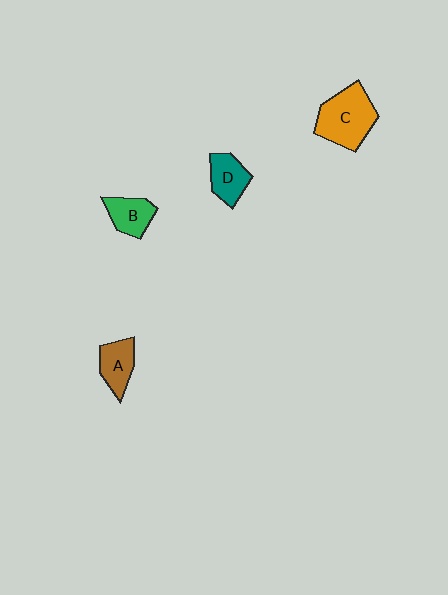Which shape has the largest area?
Shape C (orange).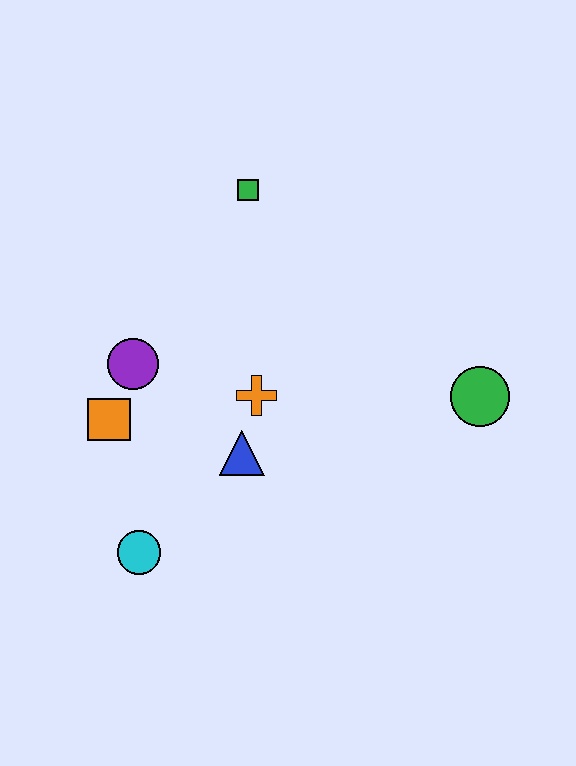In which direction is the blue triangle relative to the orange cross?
The blue triangle is below the orange cross.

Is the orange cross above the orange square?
Yes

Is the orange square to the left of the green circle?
Yes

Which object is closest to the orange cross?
The blue triangle is closest to the orange cross.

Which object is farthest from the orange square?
The green circle is farthest from the orange square.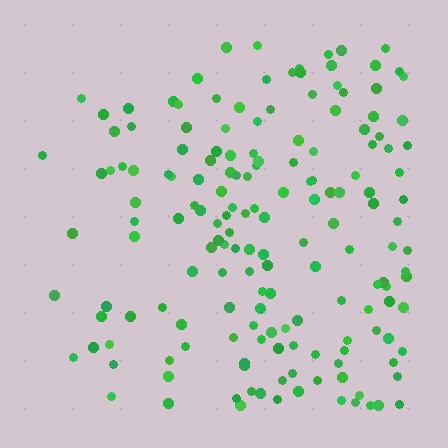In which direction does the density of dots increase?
From left to right, with the right side densest.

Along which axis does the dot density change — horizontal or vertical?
Horizontal.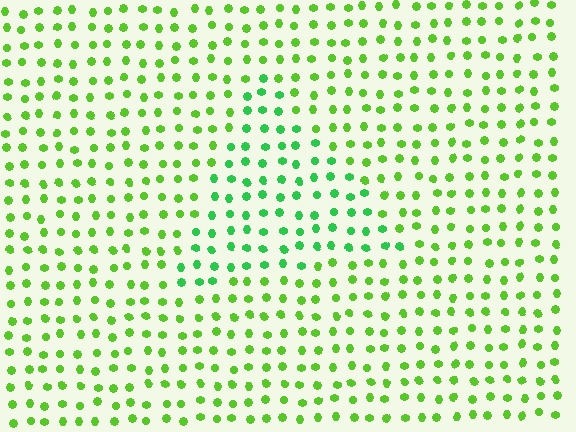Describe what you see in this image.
The image is filled with small lime elements in a uniform arrangement. A triangle-shaped region is visible where the elements are tinted to a slightly different hue, forming a subtle color boundary.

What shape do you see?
I see a triangle.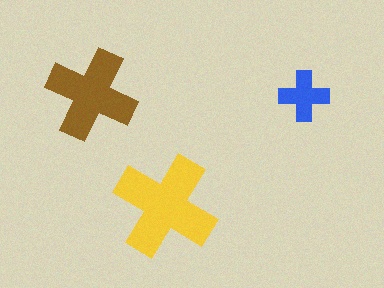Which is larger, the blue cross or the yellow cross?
The yellow one.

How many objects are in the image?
There are 3 objects in the image.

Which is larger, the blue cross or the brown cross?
The brown one.